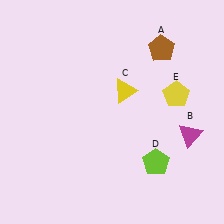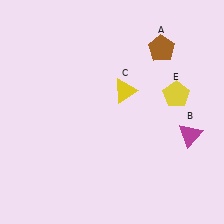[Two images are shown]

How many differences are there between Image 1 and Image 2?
There is 1 difference between the two images.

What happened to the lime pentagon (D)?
The lime pentagon (D) was removed in Image 2. It was in the bottom-right area of Image 1.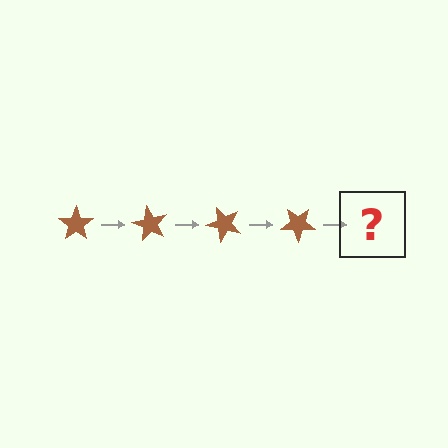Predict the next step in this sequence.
The next step is a brown star rotated 240 degrees.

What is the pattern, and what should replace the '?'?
The pattern is that the star rotates 60 degrees each step. The '?' should be a brown star rotated 240 degrees.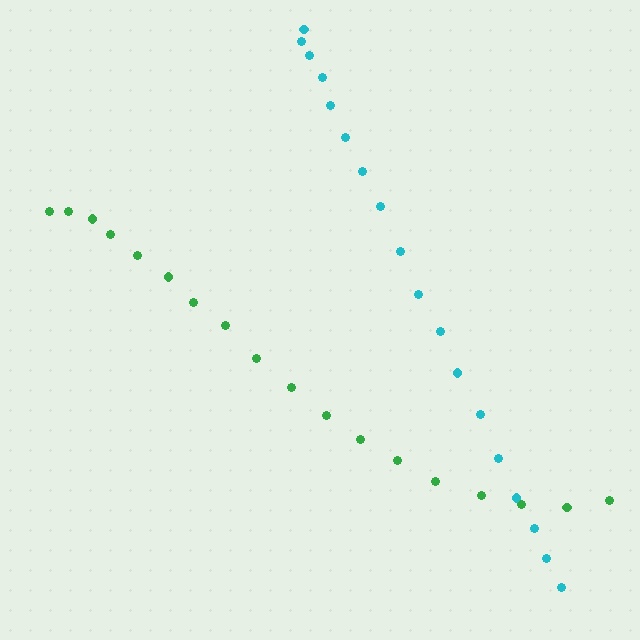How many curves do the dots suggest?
There are 2 distinct paths.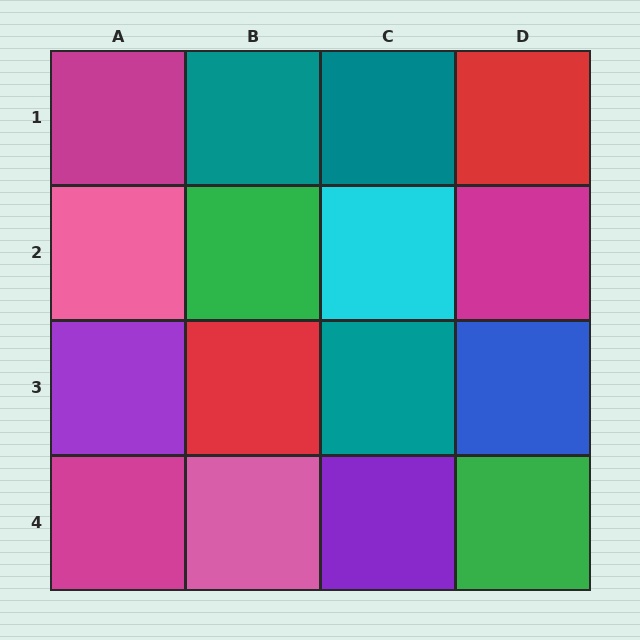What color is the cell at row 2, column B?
Green.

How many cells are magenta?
3 cells are magenta.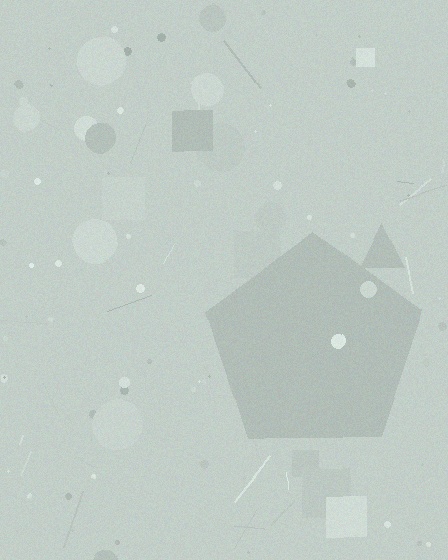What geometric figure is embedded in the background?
A pentagon is embedded in the background.